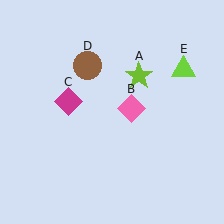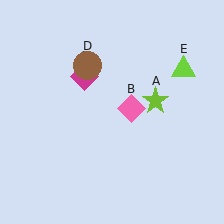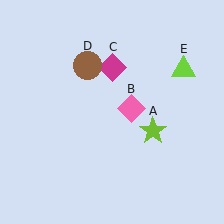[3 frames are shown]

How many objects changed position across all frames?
2 objects changed position: lime star (object A), magenta diamond (object C).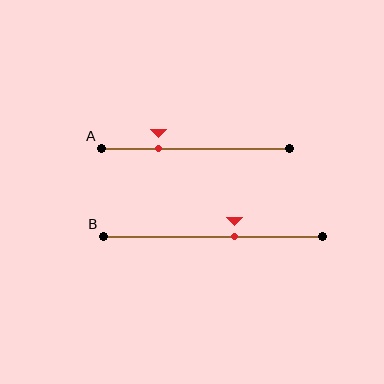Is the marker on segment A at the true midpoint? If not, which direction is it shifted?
No, the marker on segment A is shifted to the left by about 20% of the segment length.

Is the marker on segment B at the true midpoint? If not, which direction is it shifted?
No, the marker on segment B is shifted to the right by about 10% of the segment length.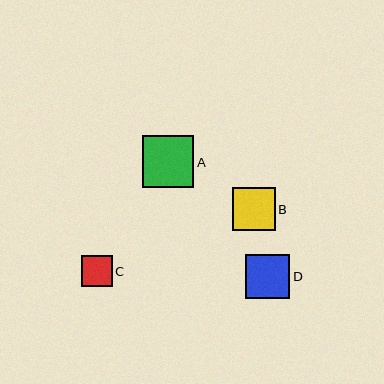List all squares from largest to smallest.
From largest to smallest: A, D, B, C.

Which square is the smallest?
Square C is the smallest with a size of approximately 31 pixels.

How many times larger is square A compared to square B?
Square A is approximately 1.2 times the size of square B.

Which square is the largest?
Square A is the largest with a size of approximately 51 pixels.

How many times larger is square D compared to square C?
Square D is approximately 1.4 times the size of square C.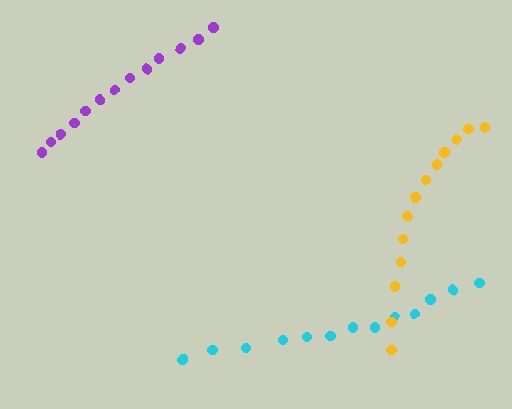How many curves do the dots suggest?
There are 3 distinct paths.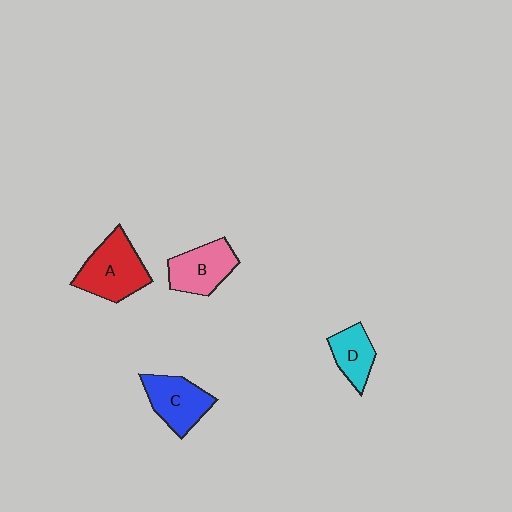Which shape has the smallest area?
Shape D (cyan).